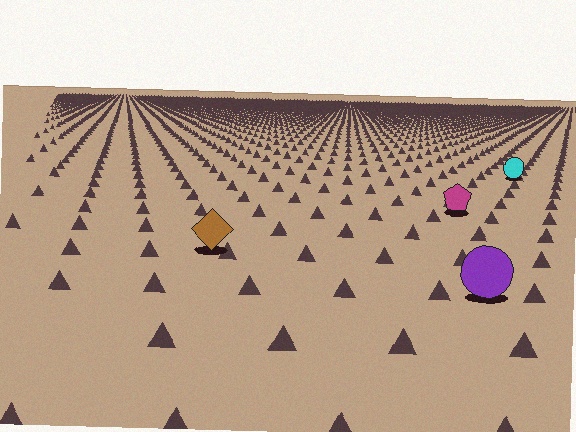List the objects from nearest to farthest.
From nearest to farthest: the purple circle, the brown diamond, the magenta pentagon, the cyan circle.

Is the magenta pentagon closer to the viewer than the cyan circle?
Yes. The magenta pentagon is closer — you can tell from the texture gradient: the ground texture is coarser near it.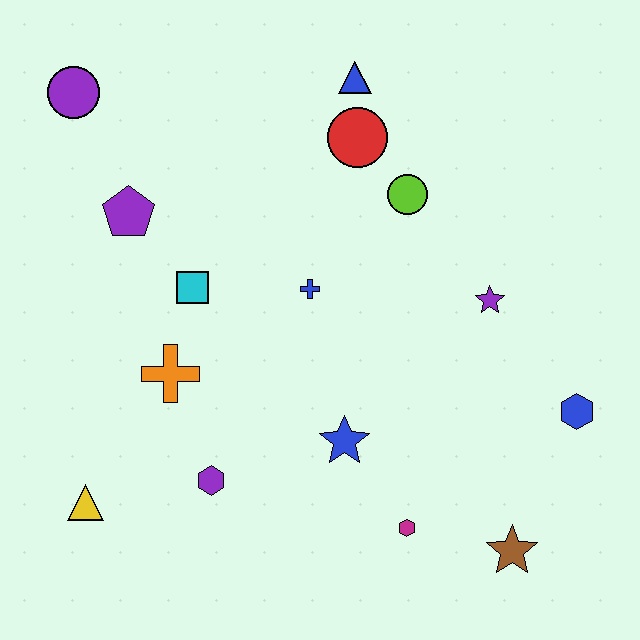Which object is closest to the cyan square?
The orange cross is closest to the cyan square.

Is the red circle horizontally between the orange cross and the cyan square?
No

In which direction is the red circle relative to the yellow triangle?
The red circle is above the yellow triangle.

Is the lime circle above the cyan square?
Yes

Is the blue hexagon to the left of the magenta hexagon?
No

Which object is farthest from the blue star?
The purple circle is farthest from the blue star.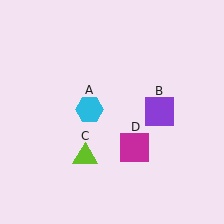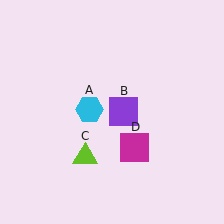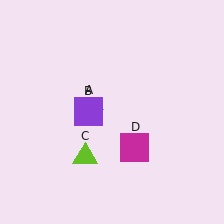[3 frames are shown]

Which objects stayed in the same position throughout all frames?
Cyan hexagon (object A) and lime triangle (object C) and magenta square (object D) remained stationary.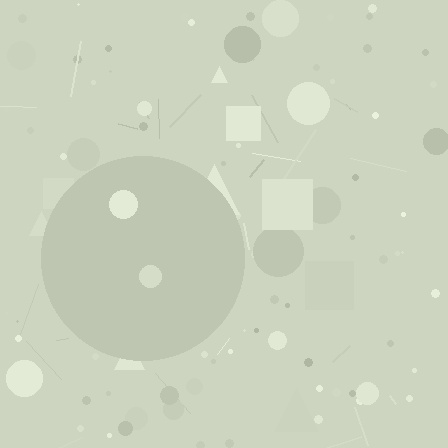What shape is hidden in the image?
A circle is hidden in the image.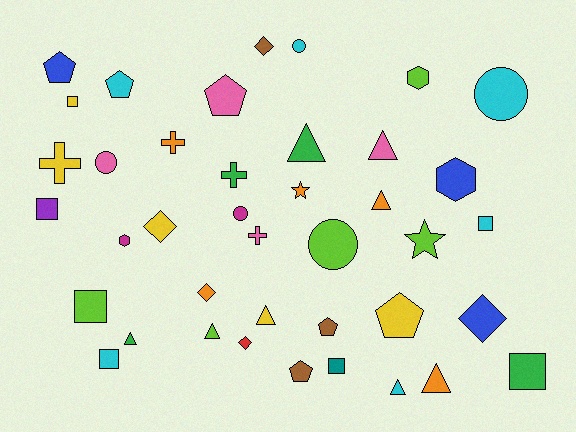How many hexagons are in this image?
There are 3 hexagons.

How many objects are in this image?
There are 40 objects.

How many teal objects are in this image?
There is 1 teal object.